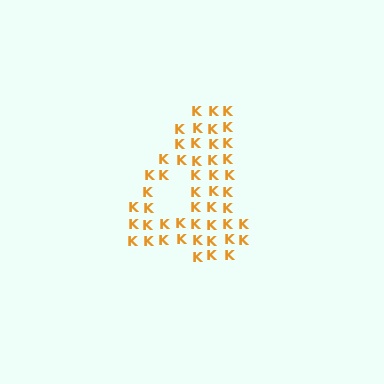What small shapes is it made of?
It is made of small letter K's.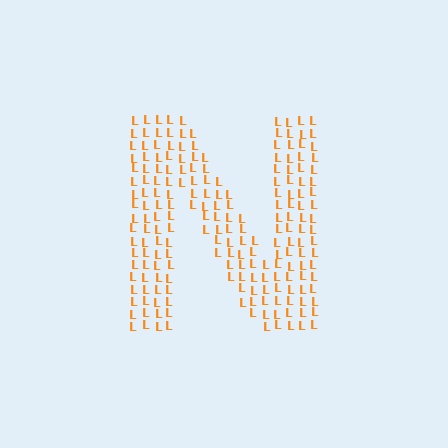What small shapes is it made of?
It is made of small letter L's.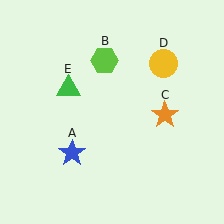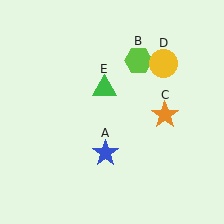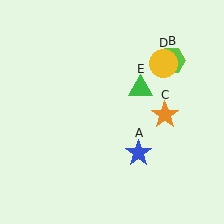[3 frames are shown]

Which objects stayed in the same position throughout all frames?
Orange star (object C) and yellow circle (object D) remained stationary.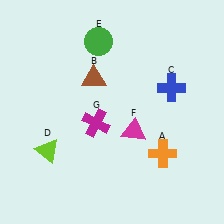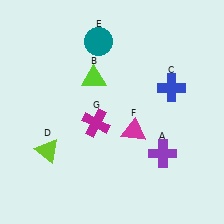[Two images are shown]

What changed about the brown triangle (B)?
In Image 1, B is brown. In Image 2, it changed to lime.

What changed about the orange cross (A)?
In Image 1, A is orange. In Image 2, it changed to purple.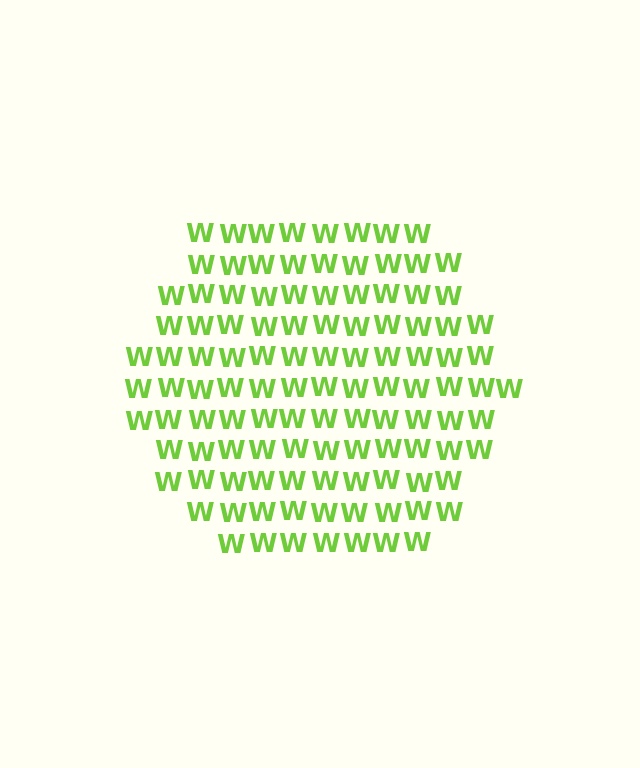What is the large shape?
The large shape is a hexagon.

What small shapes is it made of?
It is made of small letter W's.